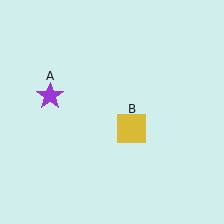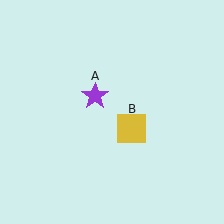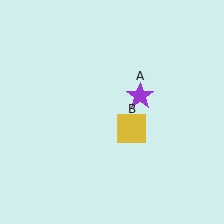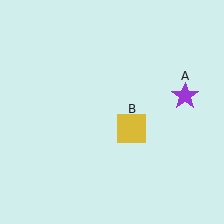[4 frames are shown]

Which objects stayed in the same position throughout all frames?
Yellow square (object B) remained stationary.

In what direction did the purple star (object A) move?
The purple star (object A) moved right.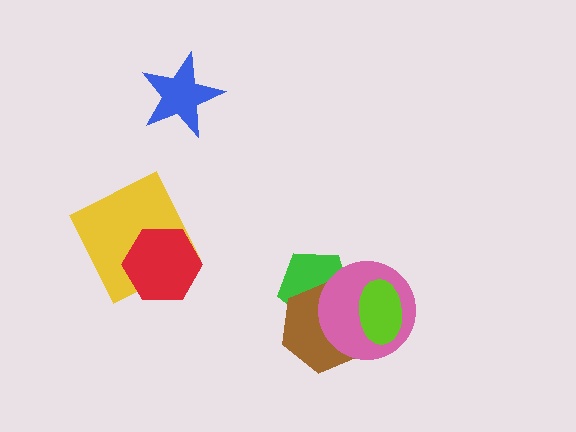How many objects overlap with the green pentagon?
2 objects overlap with the green pentagon.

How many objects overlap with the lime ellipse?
2 objects overlap with the lime ellipse.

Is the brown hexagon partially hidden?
Yes, it is partially covered by another shape.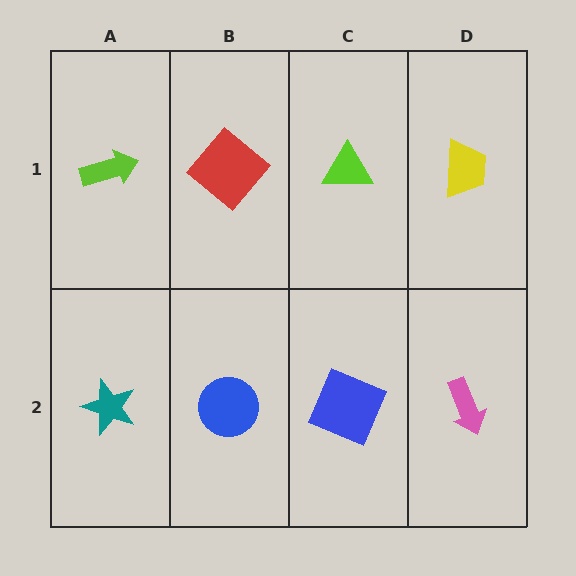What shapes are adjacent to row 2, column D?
A yellow trapezoid (row 1, column D), a blue square (row 2, column C).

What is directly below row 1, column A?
A teal star.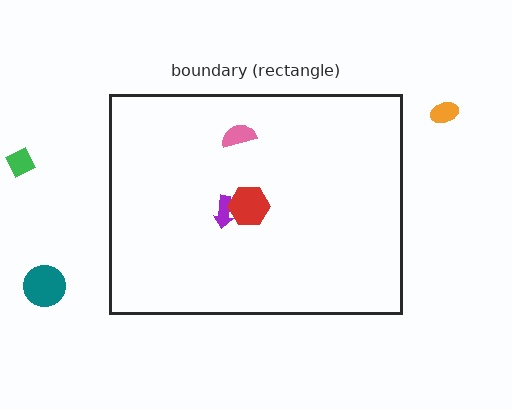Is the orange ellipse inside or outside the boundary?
Outside.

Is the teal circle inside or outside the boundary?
Outside.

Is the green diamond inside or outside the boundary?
Outside.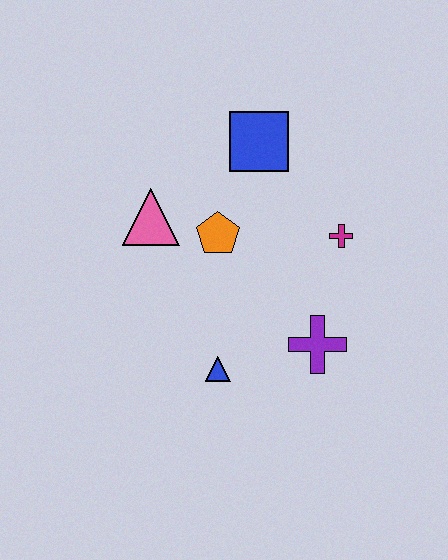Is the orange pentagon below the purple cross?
No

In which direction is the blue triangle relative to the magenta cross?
The blue triangle is below the magenta cross.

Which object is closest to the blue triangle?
The purple cross is closest to the blue triangle.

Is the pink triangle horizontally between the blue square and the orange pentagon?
No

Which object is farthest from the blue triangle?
The blue square is farthest from the blue triangle.